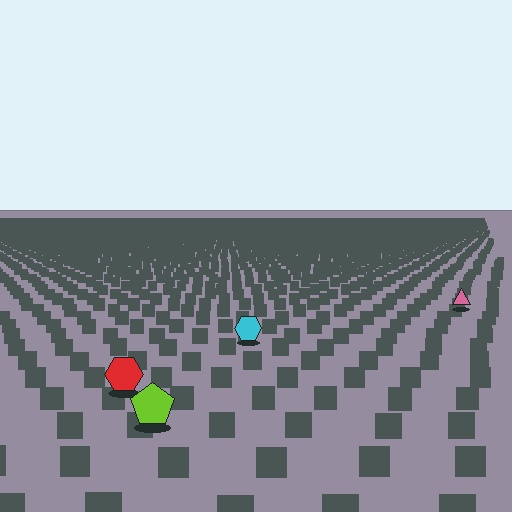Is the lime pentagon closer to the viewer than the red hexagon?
Yes. The lime pentagon is closer — you can tell from the texture gradient: the ground texture is coarser near it.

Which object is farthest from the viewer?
The pink triangle is farthest from the viewer. It appears smaller and the ground texture around it is denser.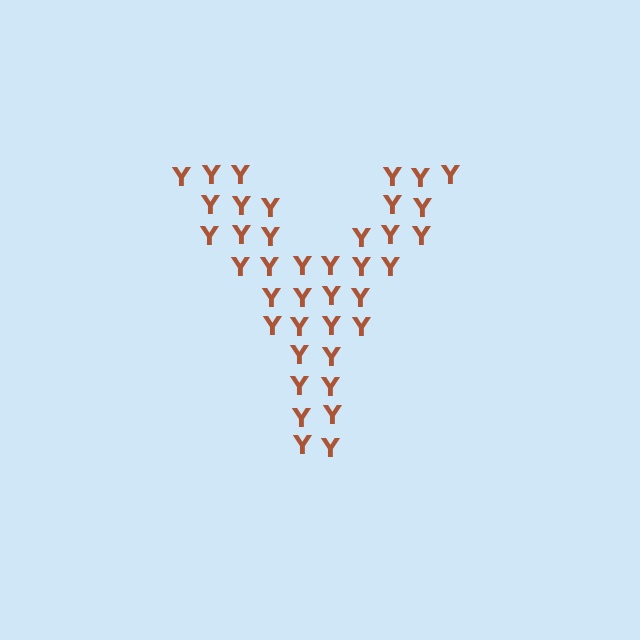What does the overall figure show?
The overall figure shows the letter Y.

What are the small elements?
The small elements are letter Y's.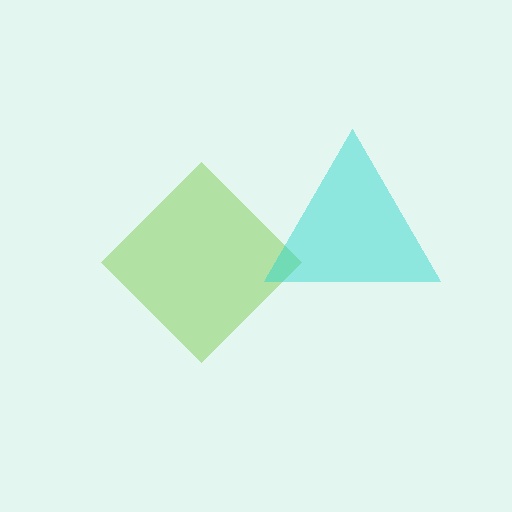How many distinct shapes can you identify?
There are 2 distinct shapes: a lime diamond, a cyan triangle.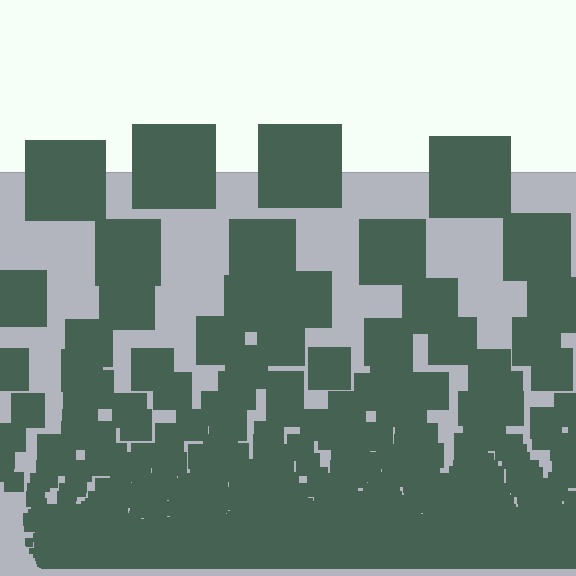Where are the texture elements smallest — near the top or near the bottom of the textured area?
Near the bottom.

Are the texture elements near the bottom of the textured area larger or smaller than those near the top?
Smaller. The gradient is inverted — elements near the bottom are smaller and denser.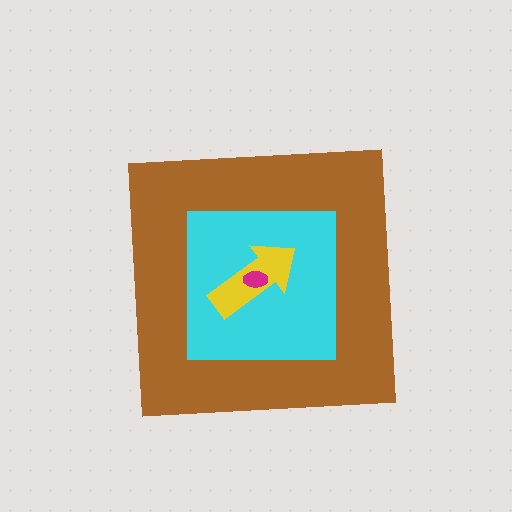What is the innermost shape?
The magenta ellipse.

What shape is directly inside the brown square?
The cyan square.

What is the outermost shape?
The brown square.